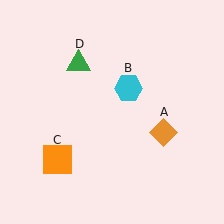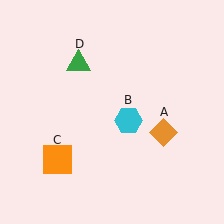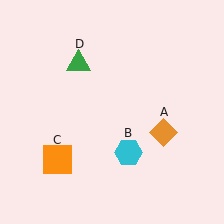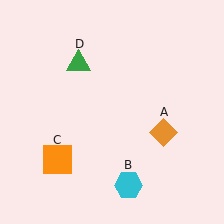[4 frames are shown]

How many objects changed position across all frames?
1 object changed position: cyan hexagon (object B).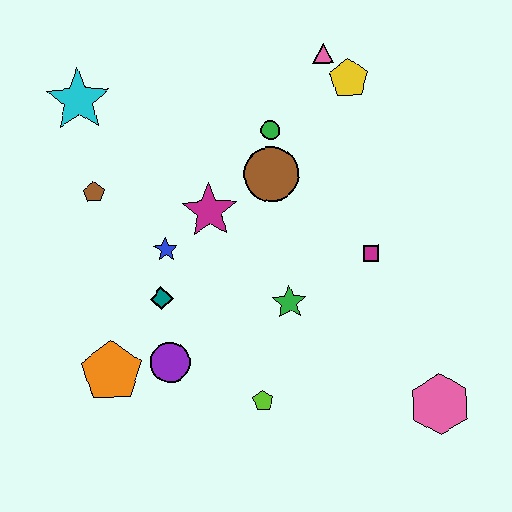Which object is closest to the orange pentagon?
The purple circle is closest to the orange pentagon.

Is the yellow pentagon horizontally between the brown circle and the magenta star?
No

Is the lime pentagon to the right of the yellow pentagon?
No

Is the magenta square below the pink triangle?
Yes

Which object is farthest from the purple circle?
The pink triangle is farthest from the purple circle.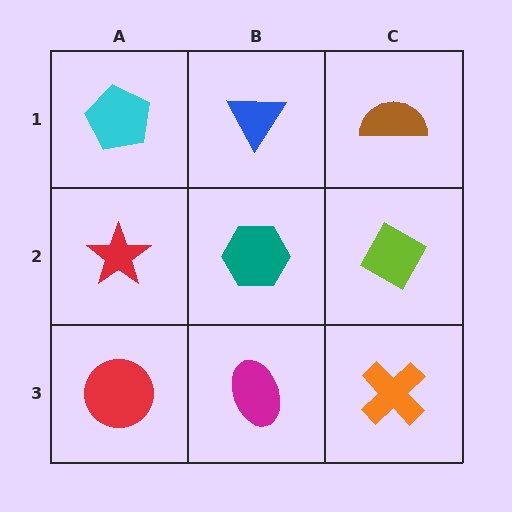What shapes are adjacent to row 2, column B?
A blue triangle (row 1, column B), a magenta ellipse (row 3, column B), a red star (row 2, column A), a lime diamond (row 2, column C).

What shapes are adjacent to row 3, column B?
A teal hexagon (row 2, column B), a red circle (row 3, column A), an orange cross (row 3, column C).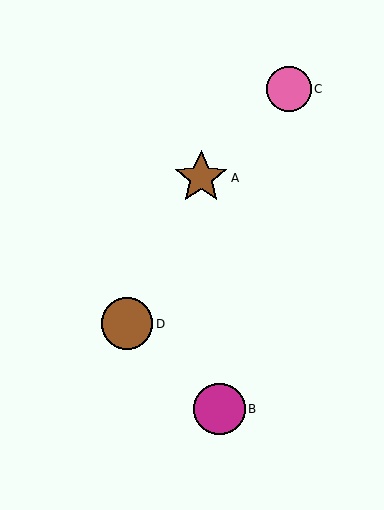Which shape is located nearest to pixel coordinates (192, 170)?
The brown star (labeled A) at (201, 178) is nearest to that location.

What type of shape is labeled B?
Shape B is a magenta circle.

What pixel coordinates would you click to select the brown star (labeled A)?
Click at (201, 178) to select the brown star A.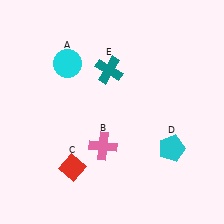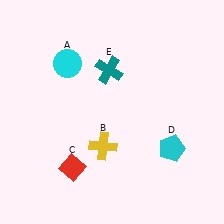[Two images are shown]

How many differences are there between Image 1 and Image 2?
There is 1 difference between the two images.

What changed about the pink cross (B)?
In Image 1, B is pink. In Image 2, it changed to yellow.